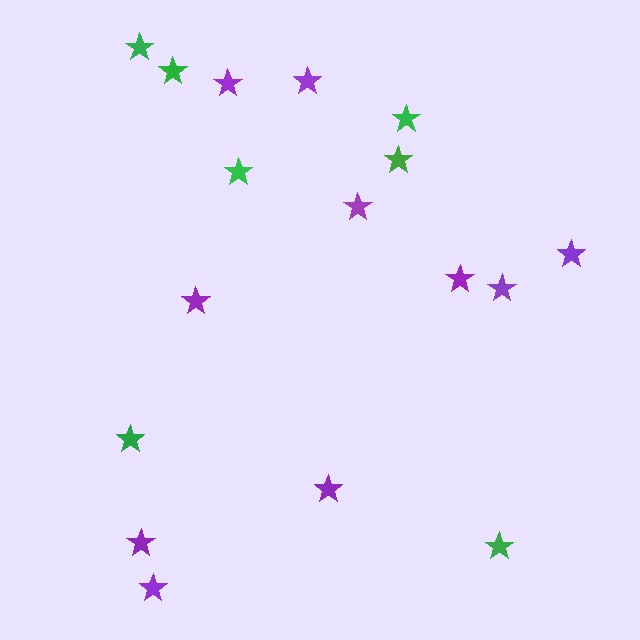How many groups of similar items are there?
There are 2 groups: one group of purple stars (10) and one group of green stars (7).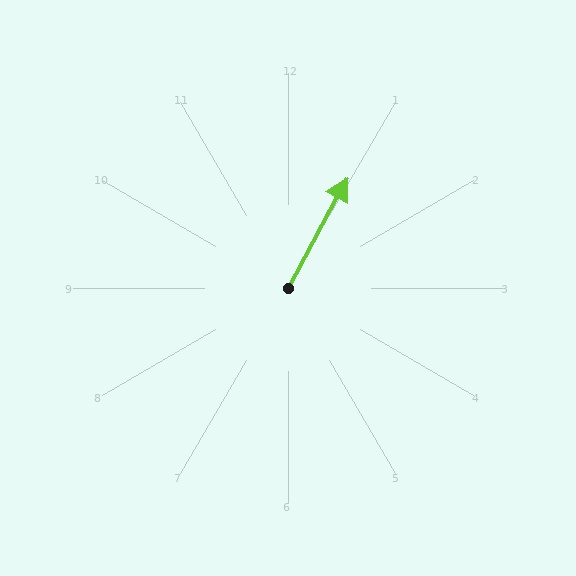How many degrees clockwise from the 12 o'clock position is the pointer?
Approximately 28 degrees.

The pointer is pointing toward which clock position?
Roughly 1 o'clock.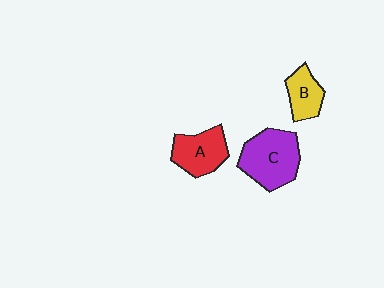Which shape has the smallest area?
Shape B (yellow).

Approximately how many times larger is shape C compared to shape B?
Approximately 1.8 times.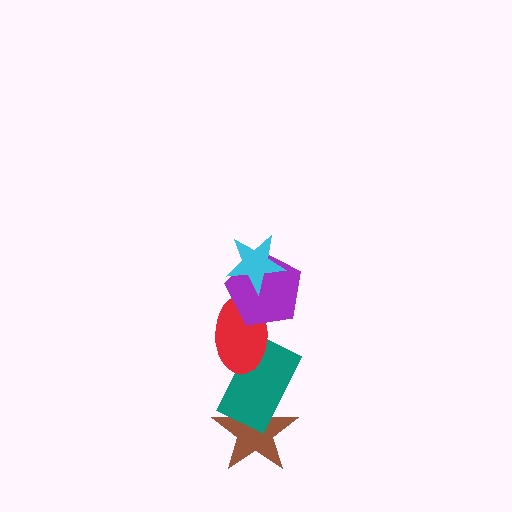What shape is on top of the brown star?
The teal rectangle is on top of the brown star.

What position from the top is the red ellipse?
The red ellipse is 3rd from the top.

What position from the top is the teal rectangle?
The teal rectangle is 4th from the top.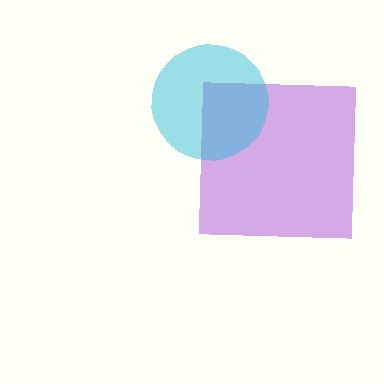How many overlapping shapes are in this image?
There are 2 overlapping shapes in the image.